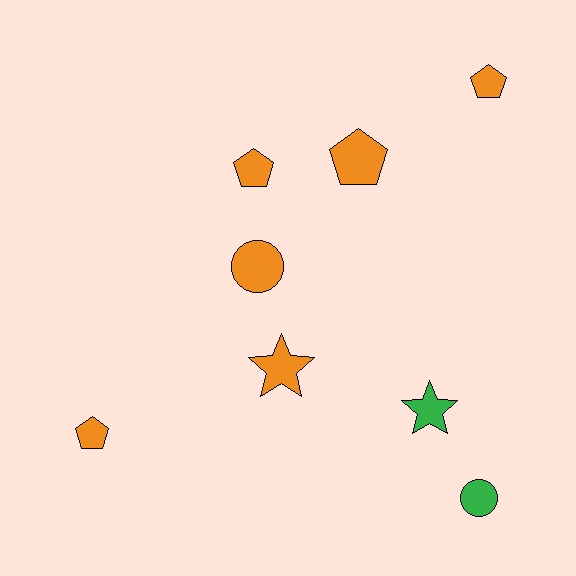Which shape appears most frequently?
Pentagon, with 4 objects.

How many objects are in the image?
There are 8 objects.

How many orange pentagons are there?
There are 4 orange pentagons.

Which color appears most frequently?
Orange, with 6 objects.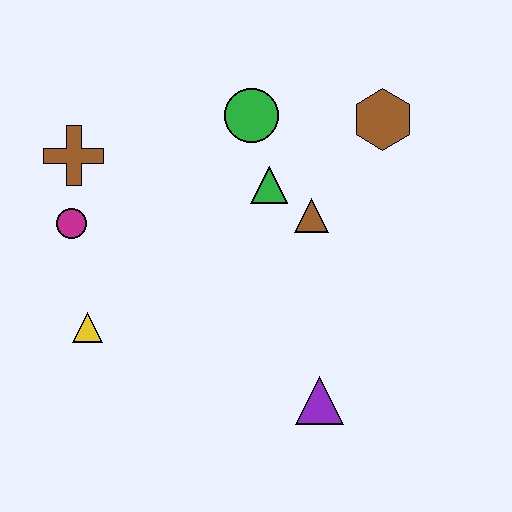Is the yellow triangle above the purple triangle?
Yes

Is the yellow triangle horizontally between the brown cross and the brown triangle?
Yes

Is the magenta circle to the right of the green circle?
No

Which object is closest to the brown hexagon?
The brown triangle is closest to the brown hexagon.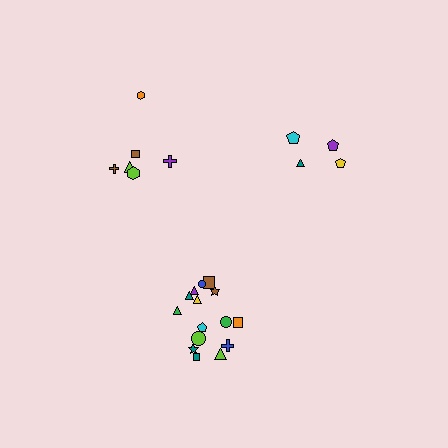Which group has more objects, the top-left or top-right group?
The top-left group.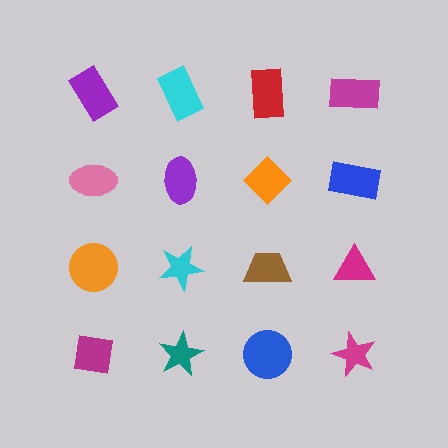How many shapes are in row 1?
4 shapes.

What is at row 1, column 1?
A purple rectangle.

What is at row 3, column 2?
A cyan star.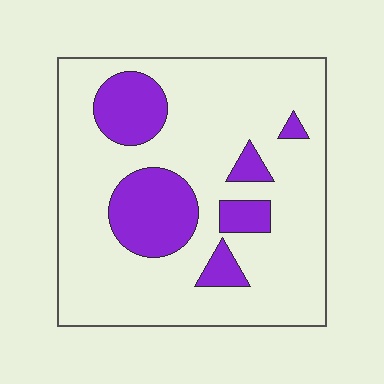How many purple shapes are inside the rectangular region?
6.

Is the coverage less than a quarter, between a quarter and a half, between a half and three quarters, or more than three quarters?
Less than a quarter.